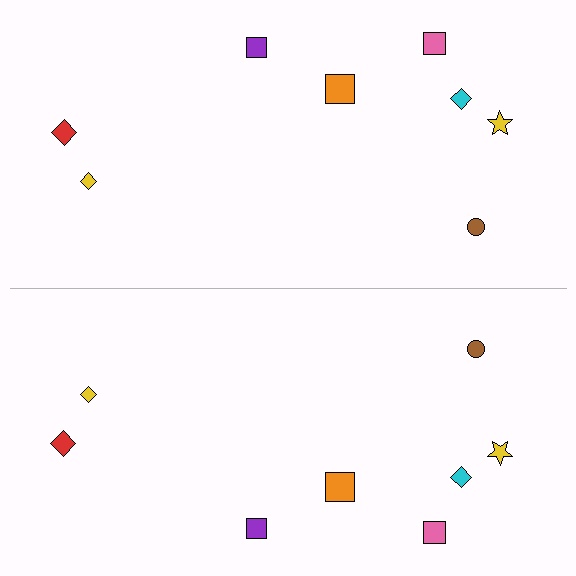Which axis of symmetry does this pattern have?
The pattern has a horizontal axis of symmetry running through the center of the image.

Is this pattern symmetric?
Yes, this pattern has bilateral (reflection) symmetry.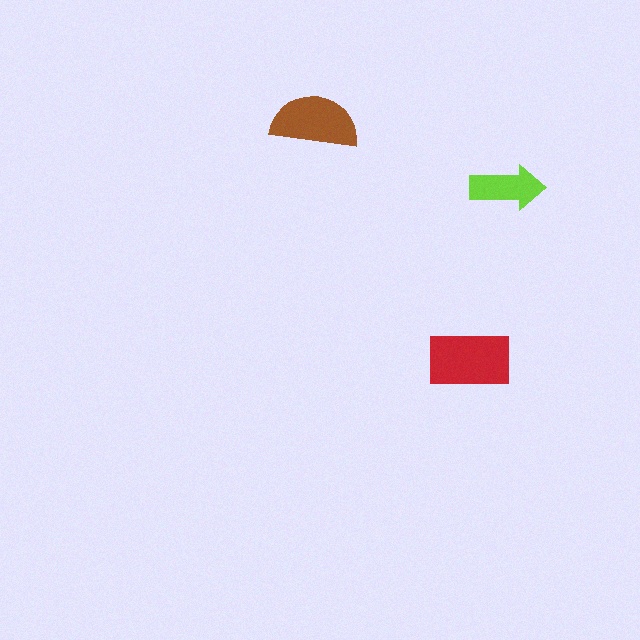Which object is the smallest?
The lime arrow.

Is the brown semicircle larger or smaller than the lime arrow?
Larger.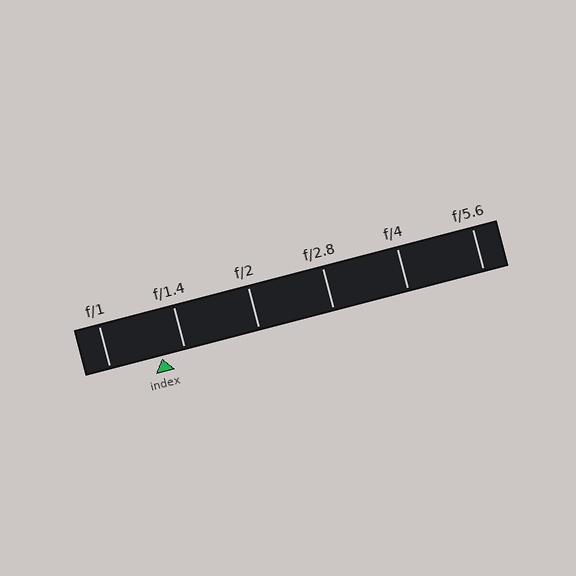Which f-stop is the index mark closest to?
The index mark is closest to f/1.4.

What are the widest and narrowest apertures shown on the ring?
The widest aperture shown is f/1 and the narrowest is f/5.6.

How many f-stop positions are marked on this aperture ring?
There are 6 f-stop positions marked.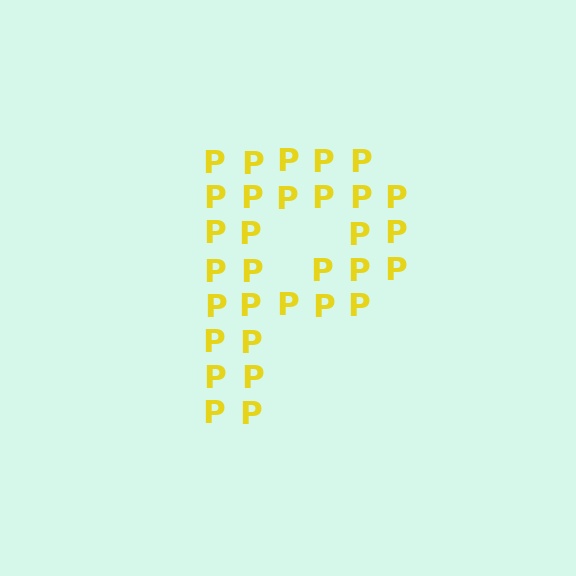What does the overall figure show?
The overall figure shows the letter P.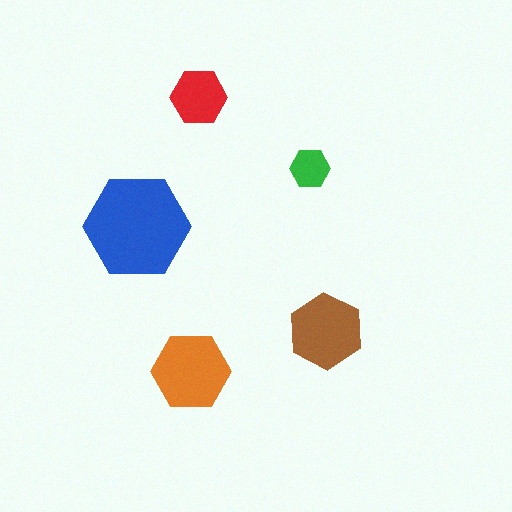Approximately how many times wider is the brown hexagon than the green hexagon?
About 2 times wider.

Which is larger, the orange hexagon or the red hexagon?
The orange one.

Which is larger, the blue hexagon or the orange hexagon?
The blue one.